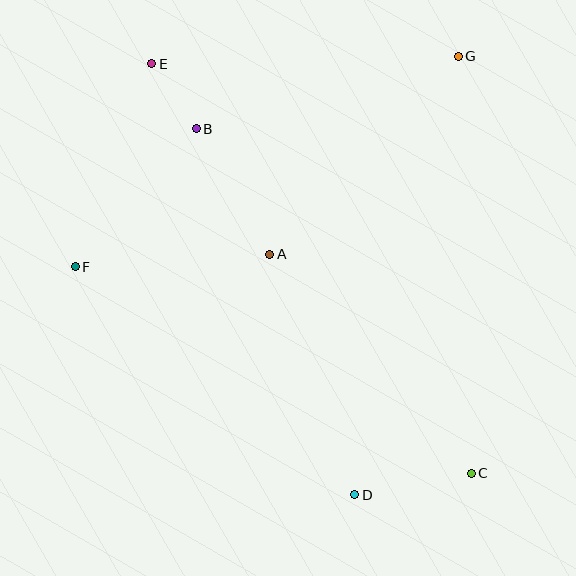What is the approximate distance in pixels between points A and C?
The distance between A and C is approximately 297 pixels.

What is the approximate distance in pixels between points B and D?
The distance between B and D is approximately 399 pixels.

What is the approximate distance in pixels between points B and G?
The distance between B and G is approximately 272 pixels.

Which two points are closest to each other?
Points B and E are closest to each other.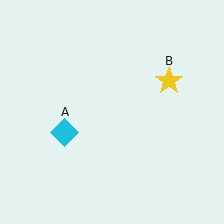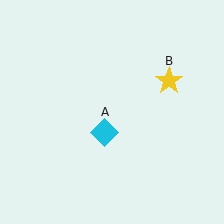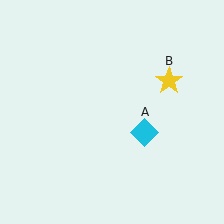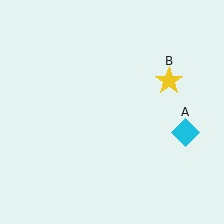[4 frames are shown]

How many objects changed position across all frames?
1 object changed position: cyan diamond (object A).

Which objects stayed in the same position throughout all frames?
Yellow star (object B) remained stationary.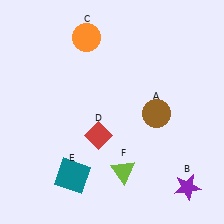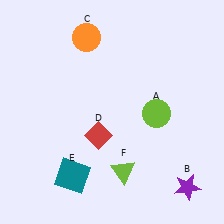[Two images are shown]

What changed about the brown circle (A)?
In Image 1, A is brown. In Image 2, it changed to lime.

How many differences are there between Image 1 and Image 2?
There is 1 difference between the two images.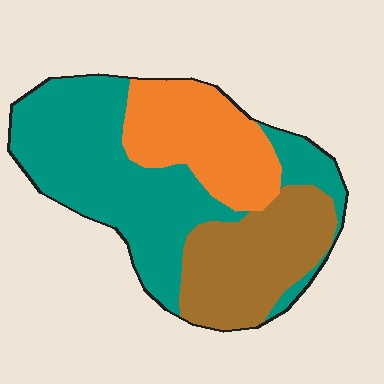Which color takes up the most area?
Teal, at roughly 50%.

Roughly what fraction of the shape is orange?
Orange covers roughly 25% of the shape.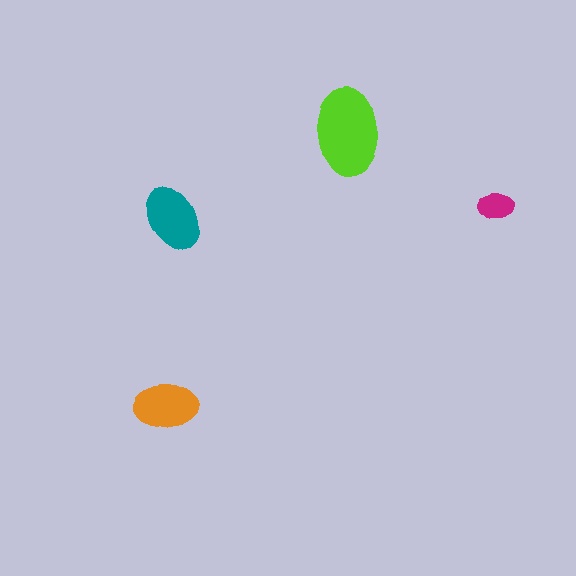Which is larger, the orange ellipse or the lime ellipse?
The lime one.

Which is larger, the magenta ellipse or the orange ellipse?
The orange one.